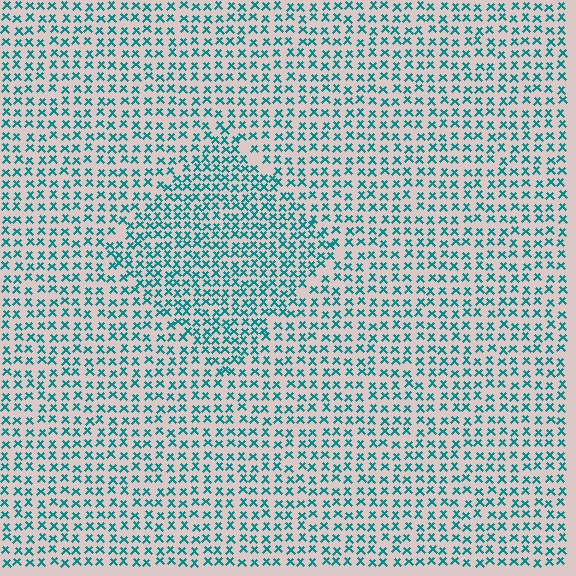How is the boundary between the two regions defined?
The boundary is defined by a change in element density (approximately 1.5x ratio). All elements are the same color, size, and shape.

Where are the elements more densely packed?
The elements are more densely packed inside the diamond boundary.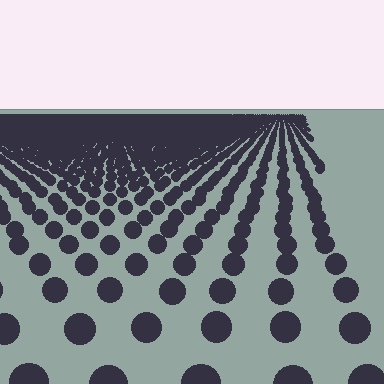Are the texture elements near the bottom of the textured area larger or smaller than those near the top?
Larger. Near the bottom, elements are closer to the viewer and appear at a bigger on-screen size.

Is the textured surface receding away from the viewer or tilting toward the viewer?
The surface is receding away from the viewer. Texture elements get smaller and denser toward the top.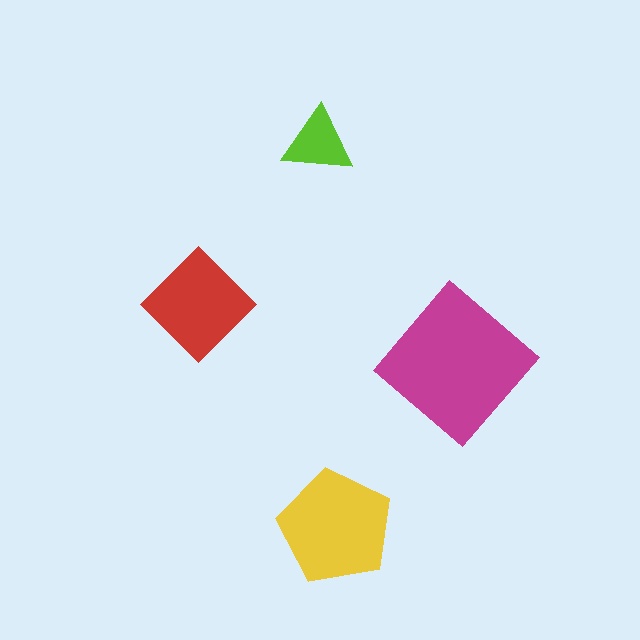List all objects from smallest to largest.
The lime triangle, the red diamond, the yellow pentagon, the magenta diamond.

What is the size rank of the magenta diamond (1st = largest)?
1st.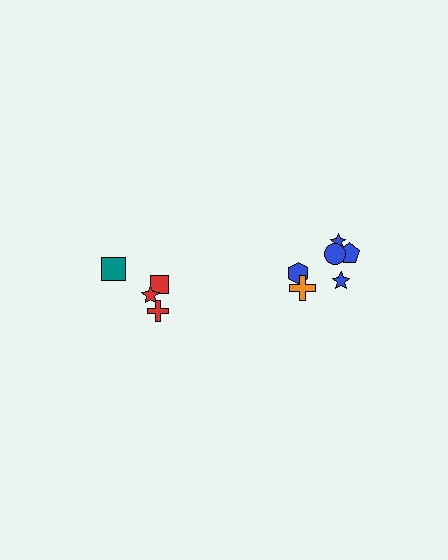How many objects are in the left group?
There are 4 objects.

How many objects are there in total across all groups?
There are 10 objects.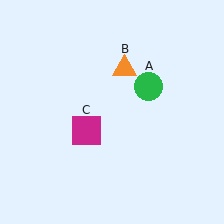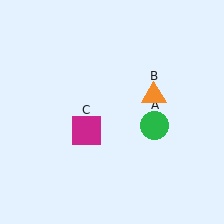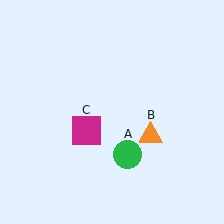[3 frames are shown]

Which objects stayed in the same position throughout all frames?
Magenta square (object C) remained stationary.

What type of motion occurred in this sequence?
The green circle (object A), orange triangle (object B) rotated clockwise around the center of the scene.